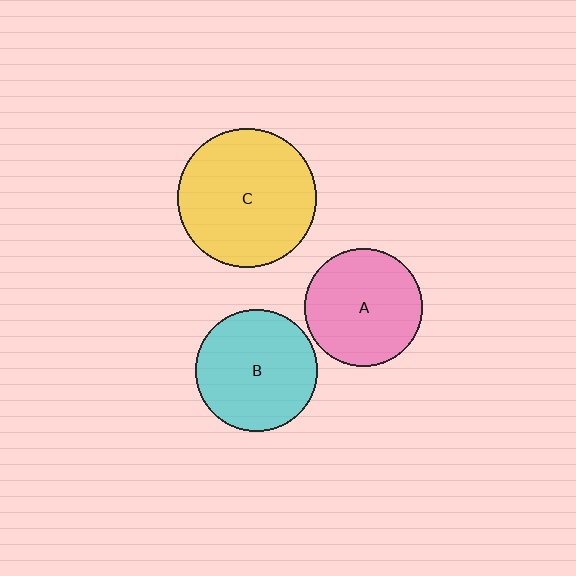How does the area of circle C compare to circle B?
Approximately 1.3 times.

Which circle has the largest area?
Circle C (yellow).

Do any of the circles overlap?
No, none of the circles overlap.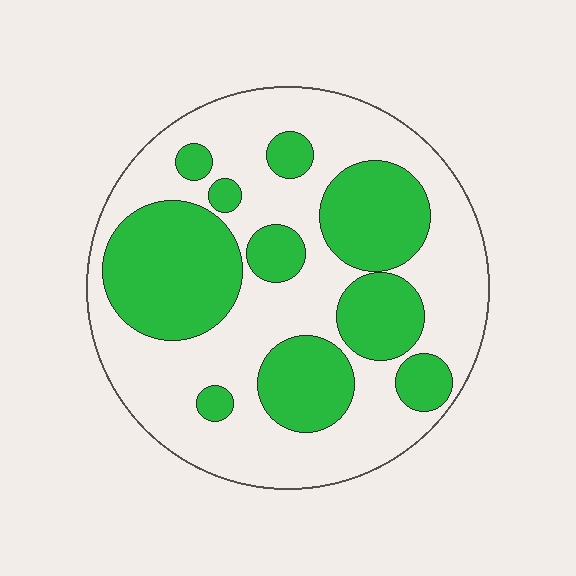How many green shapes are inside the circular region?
10.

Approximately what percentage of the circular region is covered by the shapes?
Approximately 40%.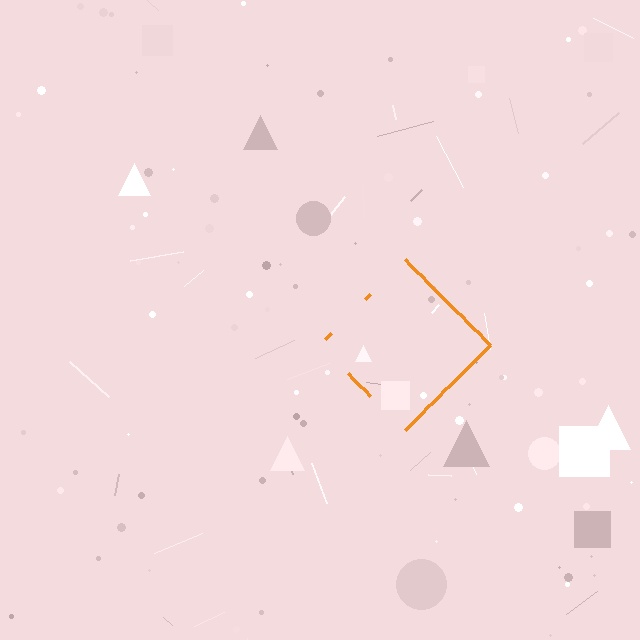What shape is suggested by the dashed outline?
The dashed outline suggests a diamond.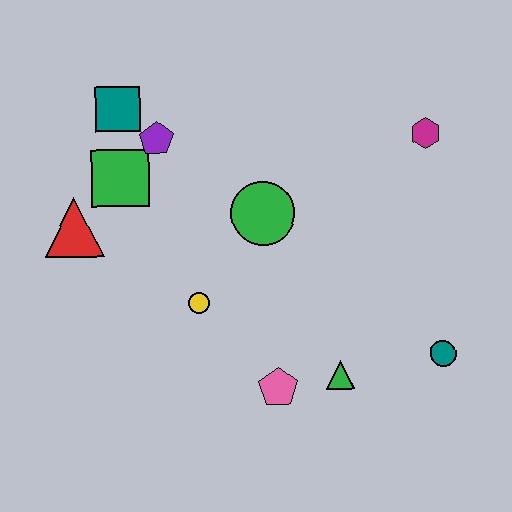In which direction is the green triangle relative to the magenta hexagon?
The green triangle is below the magenta hexagon.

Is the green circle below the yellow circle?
No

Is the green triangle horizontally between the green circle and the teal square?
No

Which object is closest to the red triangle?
The green square is closest to the red triangle.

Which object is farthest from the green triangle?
The teal square is farthest from the green triangle.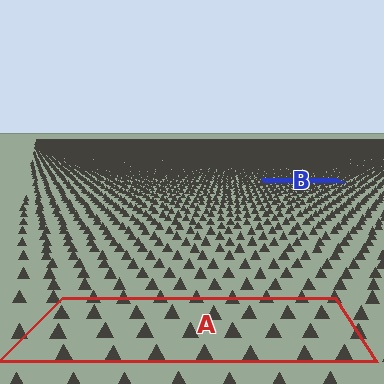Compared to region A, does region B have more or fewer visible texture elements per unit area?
Region B has more texture elements per unit area — they are packed more densely because it is farther away.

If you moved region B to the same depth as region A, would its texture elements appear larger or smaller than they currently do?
They would appear larger. At a closer depth, the same texture elements are projected at a bigger on-screen size.